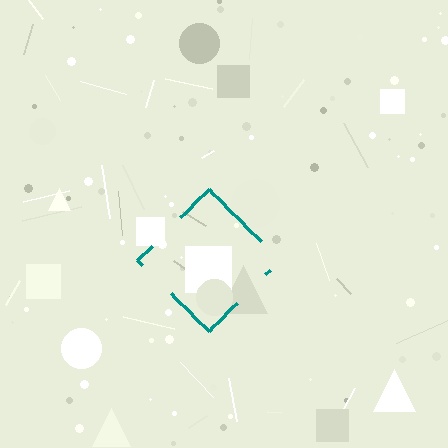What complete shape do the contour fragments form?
The contour fragments form a diamond.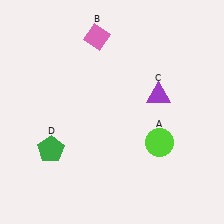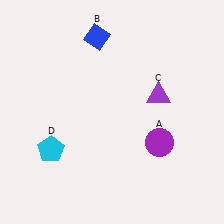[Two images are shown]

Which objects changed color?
A changed from lime to purple. B changed from pink to blue. D changed from green to cyan.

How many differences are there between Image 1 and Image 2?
There are 3 differences between the two images.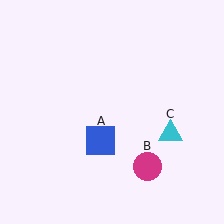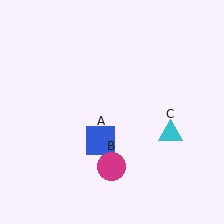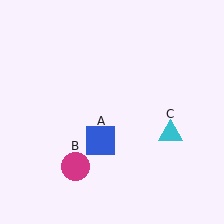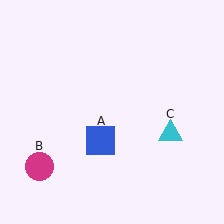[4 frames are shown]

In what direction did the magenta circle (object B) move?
The magenta circle (object B) moved left.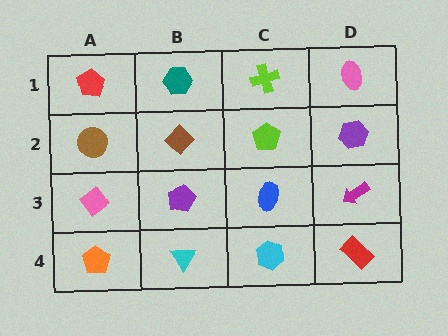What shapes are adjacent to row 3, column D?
A purple hexagon (row 2, column D), a red rectangle (row 4, column D), a blue ellipse (row 3, column C).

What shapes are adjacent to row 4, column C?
A blue ellipse (row 3, column C), a cyan triangle (row 4, column B), a red rectangle (row 4, column D).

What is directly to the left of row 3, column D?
A blue ellipse.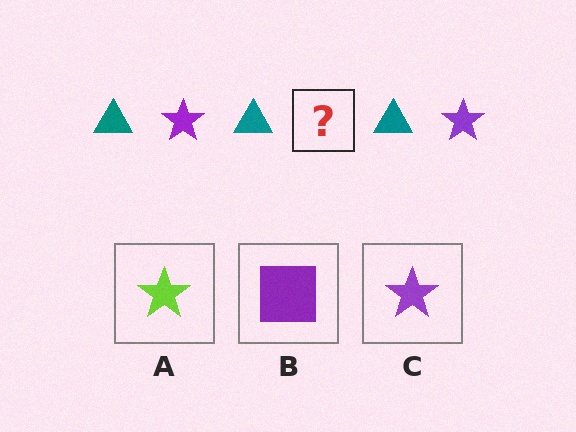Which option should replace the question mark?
Option C.